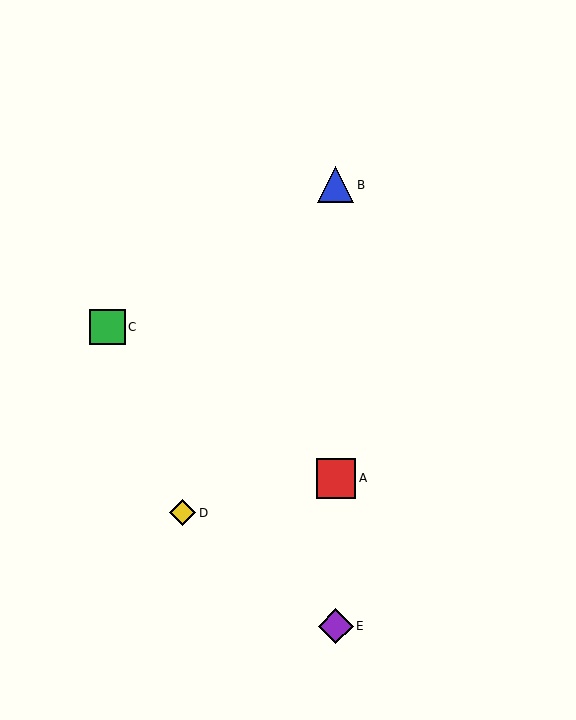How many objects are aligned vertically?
3 objects (A, B, E) are aligned vertically.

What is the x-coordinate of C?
Object C is at x≈108.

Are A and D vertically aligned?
No, A is at x≈336 and D is at x≈183.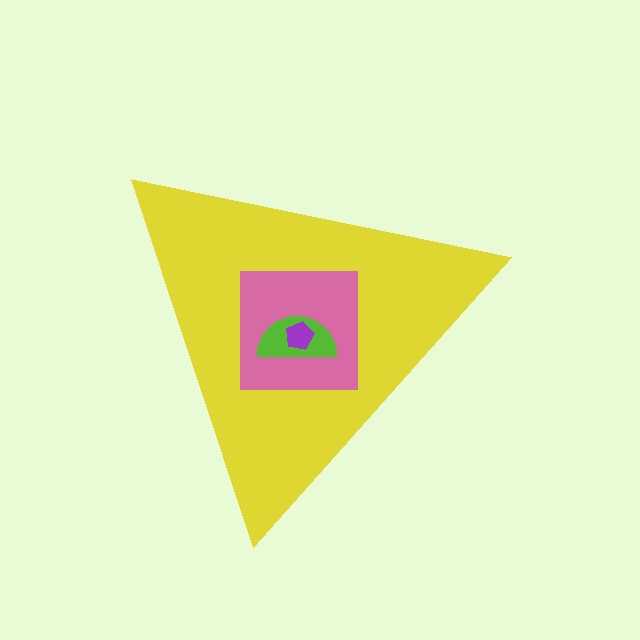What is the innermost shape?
The purple pentagon.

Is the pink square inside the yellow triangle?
Yes.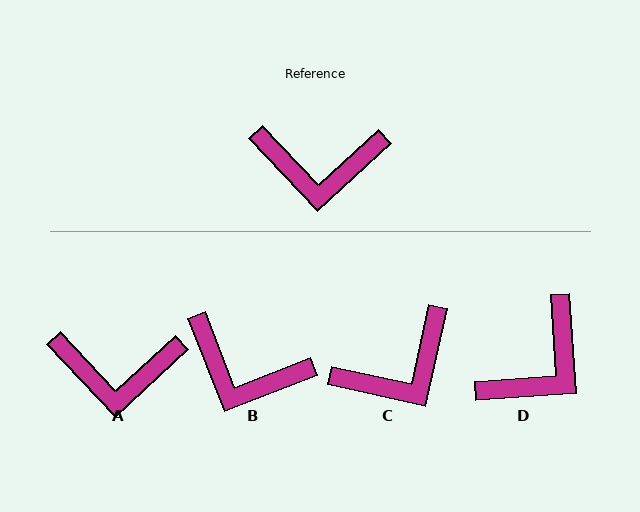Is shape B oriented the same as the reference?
No, it is off by about 22 degrees.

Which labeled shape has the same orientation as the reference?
A.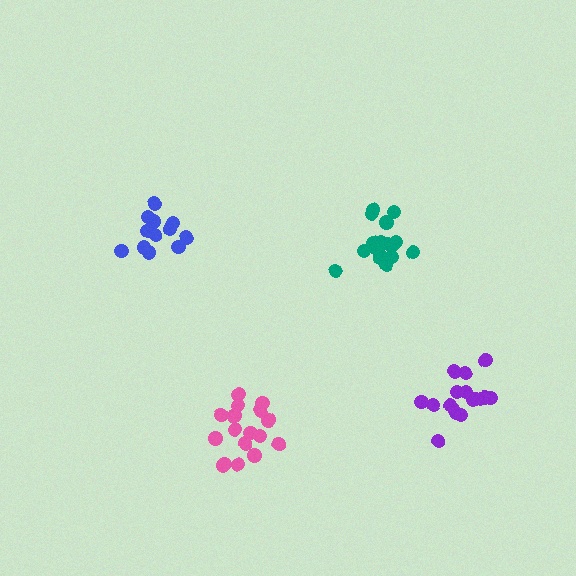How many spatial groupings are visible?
There are 4 spatial groupings.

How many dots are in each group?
Group 1: 18 dots, Group 2: 17 dots, Group 3: 13 dots, Group 4: 17 dots (65 total).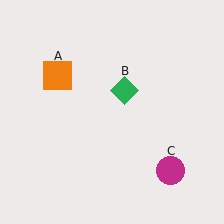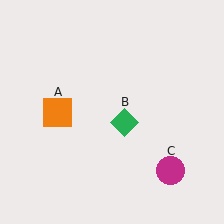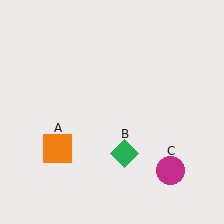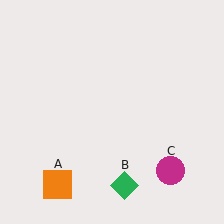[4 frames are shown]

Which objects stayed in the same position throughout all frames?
Magenta circle (object C) remained stationary.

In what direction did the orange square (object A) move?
The orange square (object A) moved down.